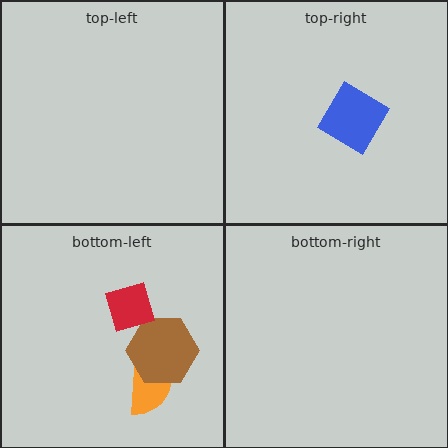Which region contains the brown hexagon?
The bottom-left region.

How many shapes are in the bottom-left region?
3.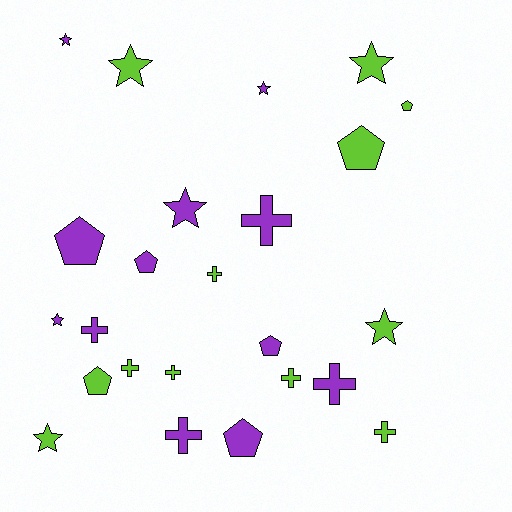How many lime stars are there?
There are 4 lime stars.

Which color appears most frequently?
Lime, with 12 objects.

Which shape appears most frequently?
Cross, with 9 objects.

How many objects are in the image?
There are 24 objects.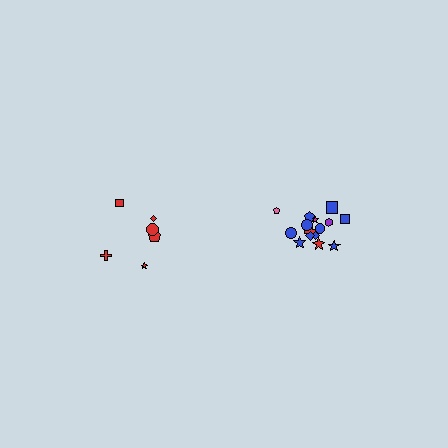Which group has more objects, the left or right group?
The right group.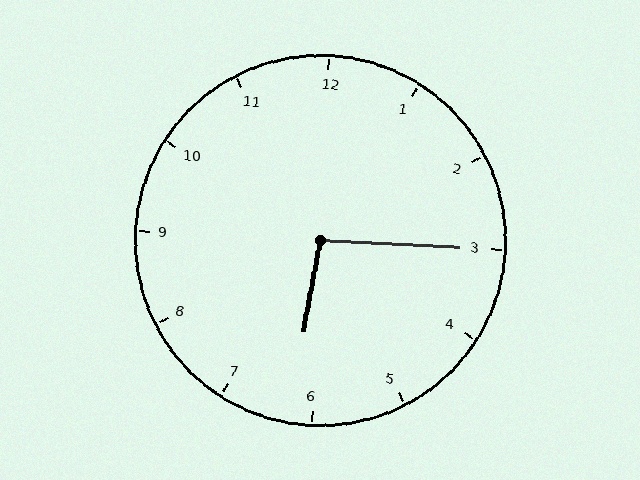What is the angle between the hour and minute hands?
Approximately 98 degrees.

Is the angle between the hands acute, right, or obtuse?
It is obtuse.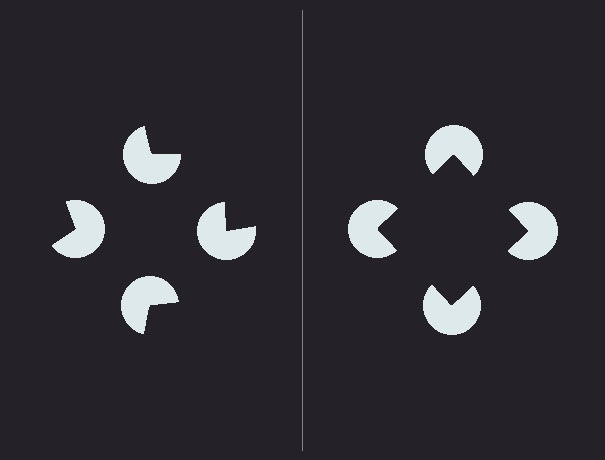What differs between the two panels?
The pac-man discs are positioned identically on both sides; only the wedge orientations differ. On the right they align to a square; on the left they are misaligned.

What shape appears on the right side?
An illusory square.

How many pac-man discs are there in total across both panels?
8 — 4 on each side.